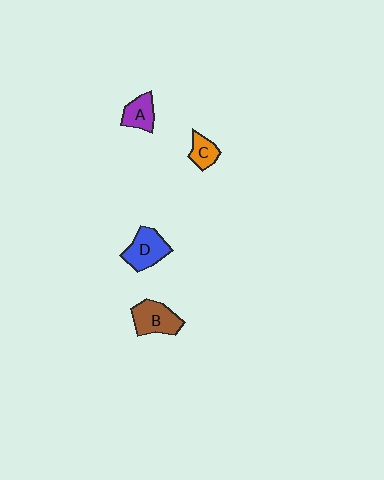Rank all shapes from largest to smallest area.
From largest to smallest: B (brown), D (blue), A (purple), C (orange).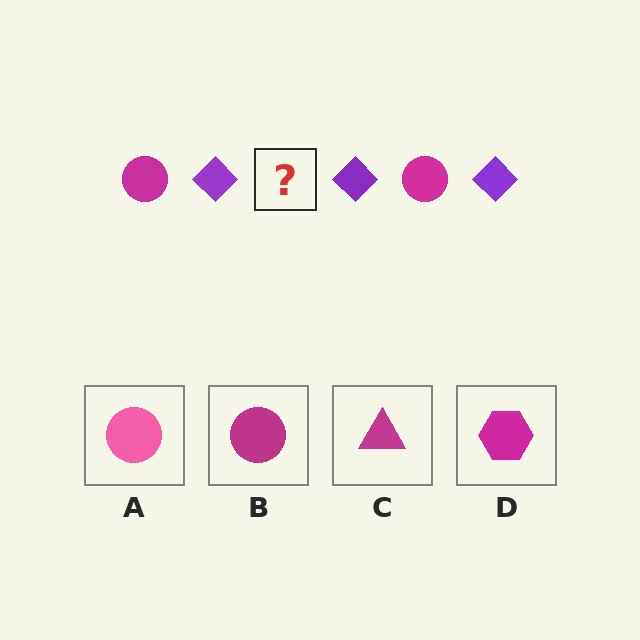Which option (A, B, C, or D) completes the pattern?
B.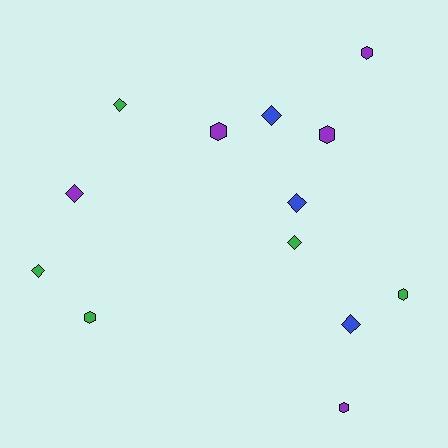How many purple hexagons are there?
There are 4 purple hexagons.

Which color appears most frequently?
Green, with 5 objects.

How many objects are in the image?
There are 13 objects.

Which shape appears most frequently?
Diamond, with 7 objects.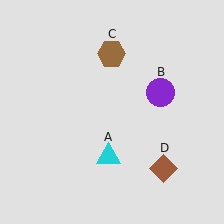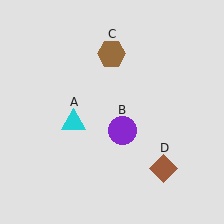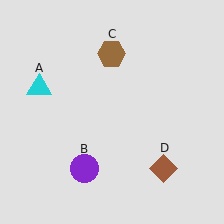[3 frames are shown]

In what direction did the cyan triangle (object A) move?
The cyan triangle (object A) moved up and to the left.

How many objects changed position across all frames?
2 objects changed position: cyan triangle (object A), purple circle (object B).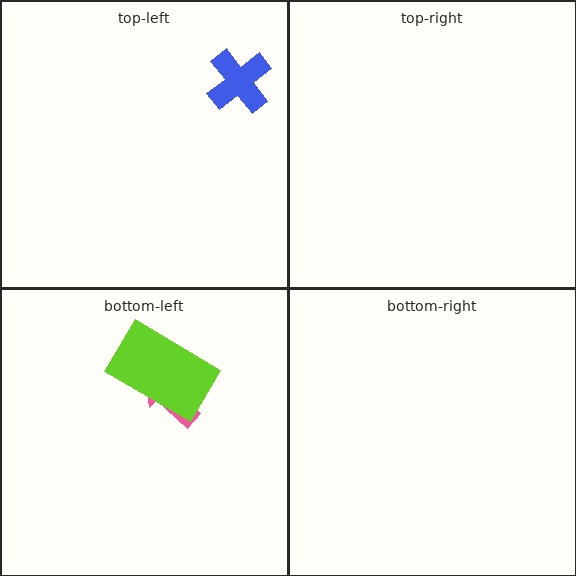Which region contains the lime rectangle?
The bottom-left region.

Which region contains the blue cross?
The top-left region.